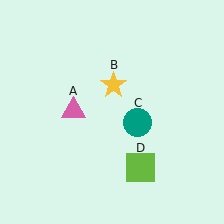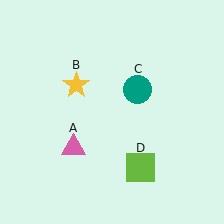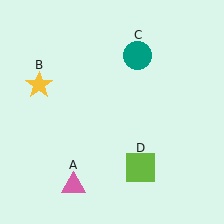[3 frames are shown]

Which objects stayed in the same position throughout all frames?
Lime square (object D) remained stationary.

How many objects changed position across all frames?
3 objects changed position: pink triangle (object A), yellow star (object B), teal circle (object C).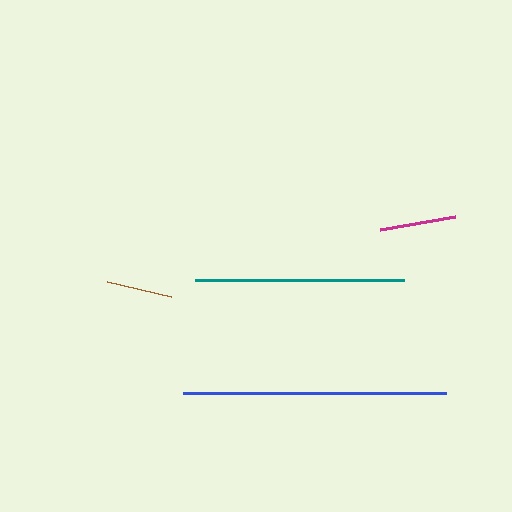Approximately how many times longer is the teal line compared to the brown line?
The teal line is approximately 3.2 times the length of the brown line.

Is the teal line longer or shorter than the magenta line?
The teal line is longer than the magenta line.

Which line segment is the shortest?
The brown line is the shortest at approximately 66 pixels.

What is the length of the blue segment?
The blue segment is approximately 264 pixels long.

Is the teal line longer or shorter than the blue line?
The blue line is longer than the teal line.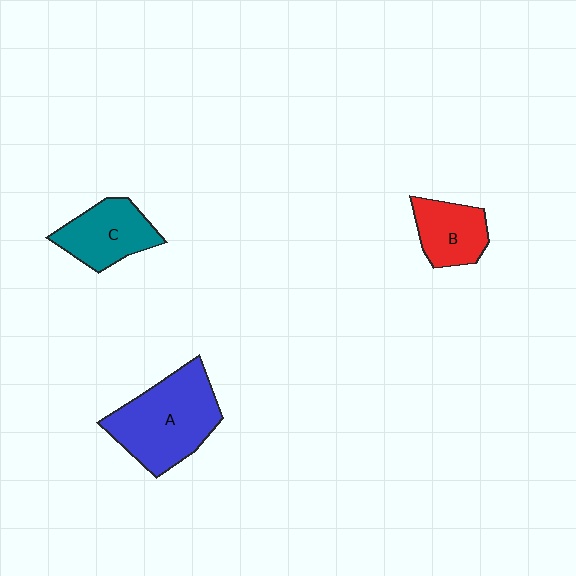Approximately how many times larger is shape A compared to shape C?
Approximately 1.6 times.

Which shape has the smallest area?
Shape B (red).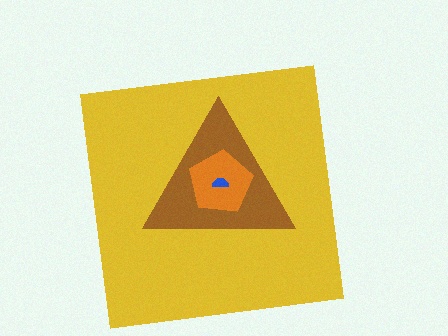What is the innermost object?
The blue semicircle.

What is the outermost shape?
The yellow square.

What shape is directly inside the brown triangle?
The orange pentagon.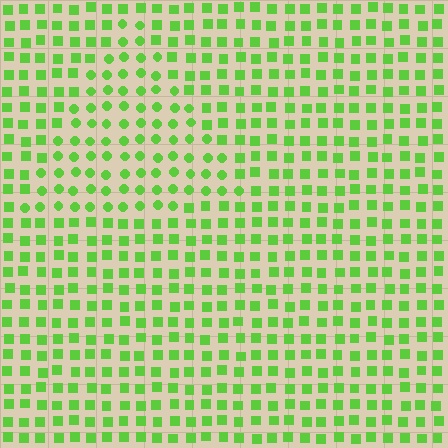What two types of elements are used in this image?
The image uses circles inside the triangle region and squares outside it.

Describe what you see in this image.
The image is filled with small lime elements arranged in a uniform grid. A triangle-shaped region contains circles, while the surrounding area contains squares. The boundary is defined purely by the change in element shape.